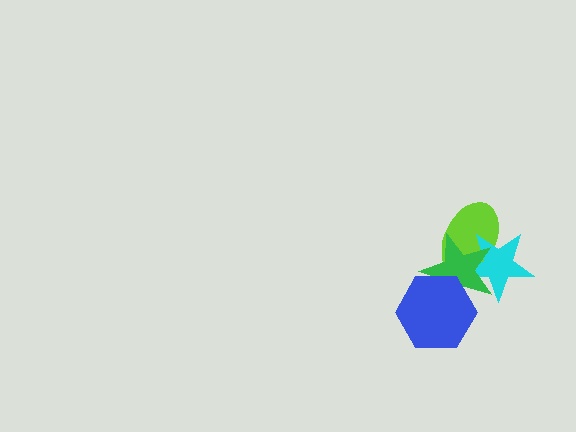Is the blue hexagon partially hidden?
No, no other shape covers it.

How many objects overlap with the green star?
3 objects overlap with the green star.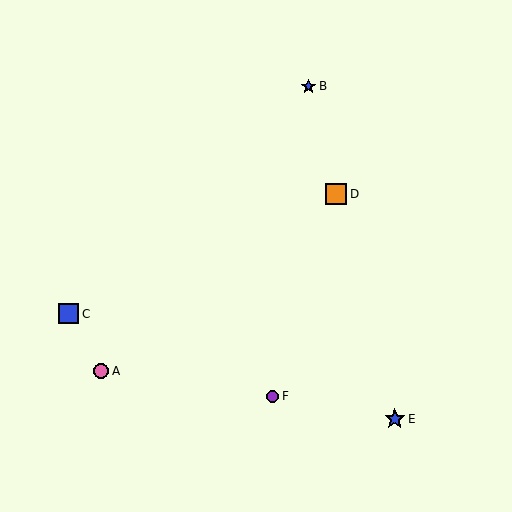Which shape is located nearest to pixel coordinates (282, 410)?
The purple circle (labeled F) at (273, 396) is nearest to that location.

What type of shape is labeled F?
Shape F is a purple circle.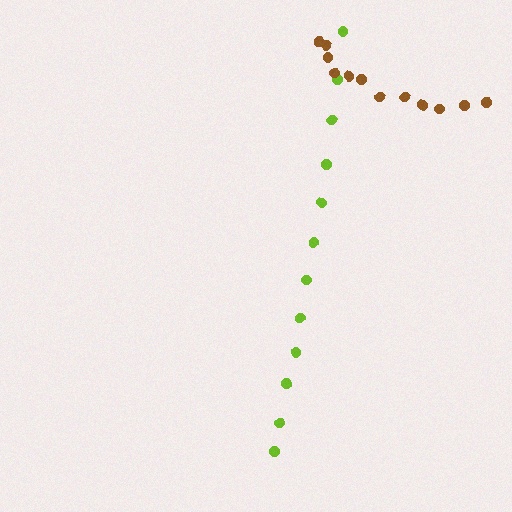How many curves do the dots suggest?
There are 2 distinct paths.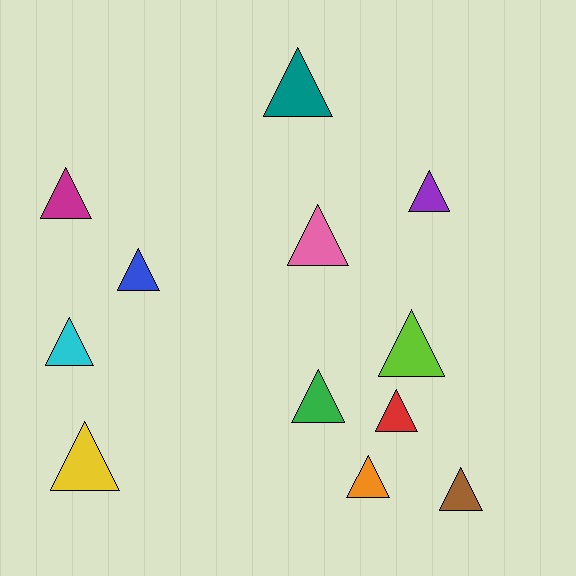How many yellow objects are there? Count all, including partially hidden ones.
There is 1 yellow object.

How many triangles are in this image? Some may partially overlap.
There are 12 triangles.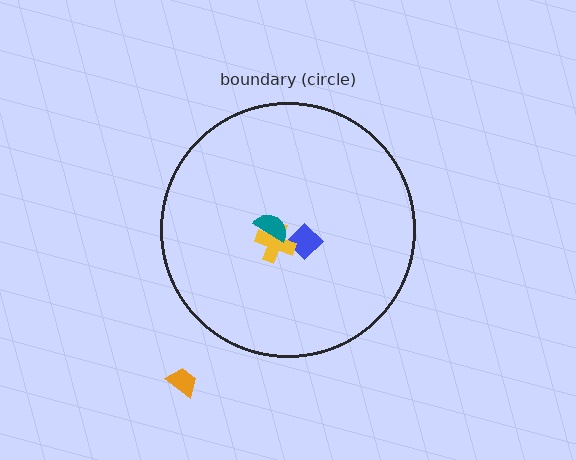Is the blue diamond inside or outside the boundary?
Inside.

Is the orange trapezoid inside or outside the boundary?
Outside.